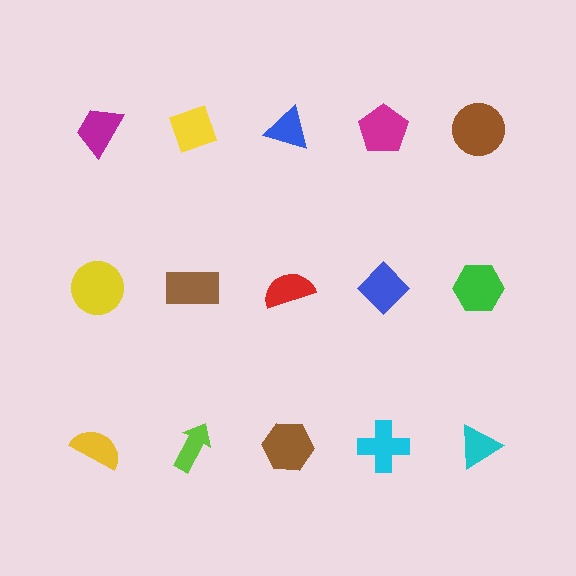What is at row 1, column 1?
A magenta trapezoid.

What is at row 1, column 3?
A blue triangle.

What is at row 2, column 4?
A blue diamond.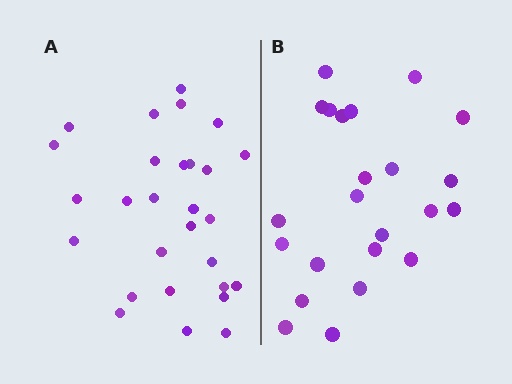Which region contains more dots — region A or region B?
Region A (the left region) has more dots.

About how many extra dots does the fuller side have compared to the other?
Region A has about 5 more dots than region B.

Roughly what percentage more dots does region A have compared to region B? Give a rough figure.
About 20% more.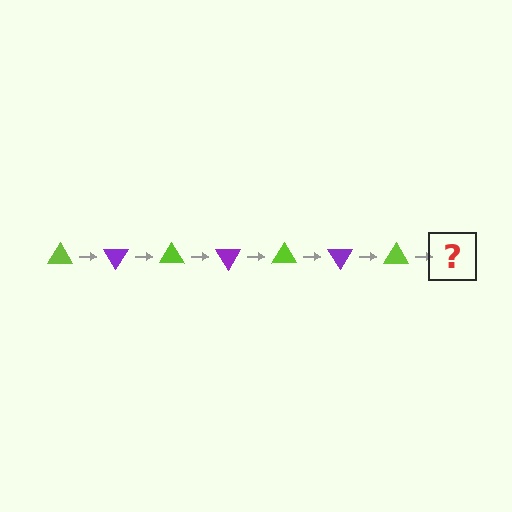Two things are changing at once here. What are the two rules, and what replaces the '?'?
The two rules are that it rotates 60 degrees each step and the color cycles through lime and purple. The '?' should be a purple triangle, rotated 420 degrees from the start.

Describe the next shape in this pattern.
It should be a purple triangle, rotated 420 degrees from the start.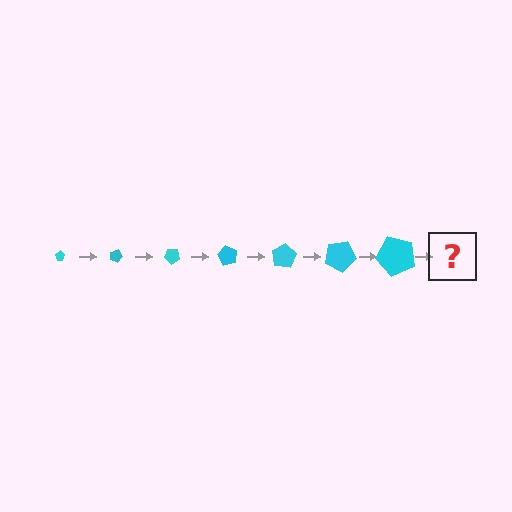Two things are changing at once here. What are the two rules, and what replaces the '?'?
The two rules are that the pentagon grows larger each step and it rotates 20 degrees each step. The '?' should be a pentagon, larger than the previous one and rotated 140 degrees from the start.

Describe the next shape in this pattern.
It should be a pentagon, larger than the previous one and rotated 140 degrees from the start.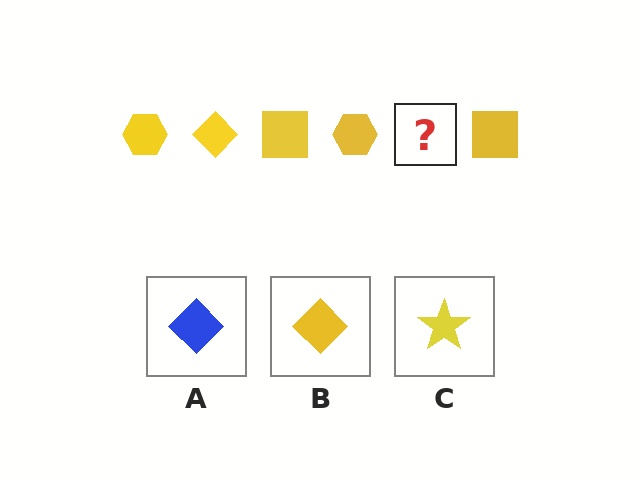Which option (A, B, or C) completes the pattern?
B.